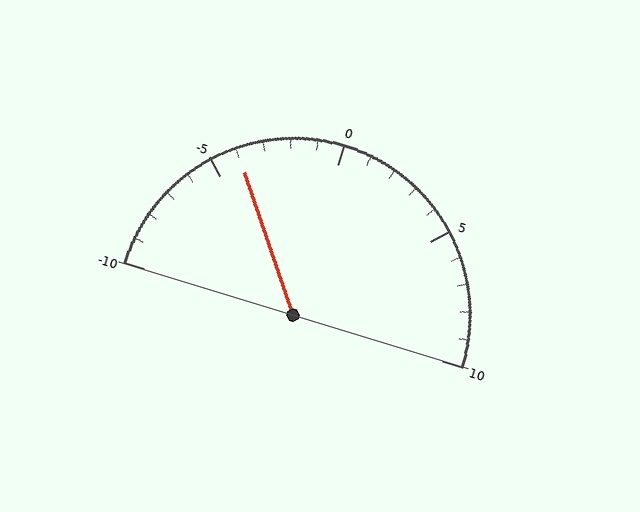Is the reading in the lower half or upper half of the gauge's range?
The reading is in the lower half of the range (-10 to 10).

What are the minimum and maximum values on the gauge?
The gauge ranges from -10 to 10.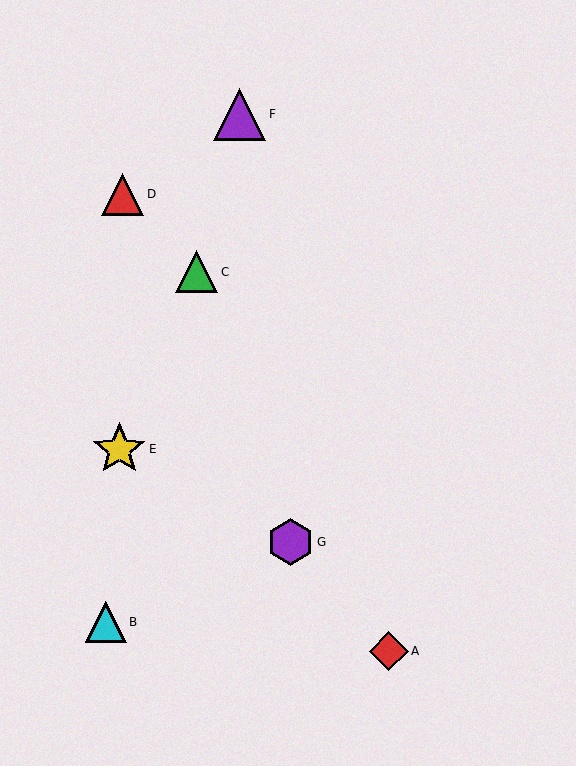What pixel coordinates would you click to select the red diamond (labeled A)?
Click at (389, 651) to select the red diamond A.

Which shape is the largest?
The yellow star (labeled E) is the largest.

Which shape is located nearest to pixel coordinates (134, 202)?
The red triangle (labeled D) at (123, 194) is nearest to that location.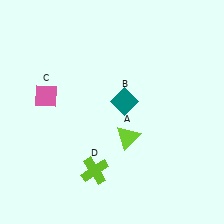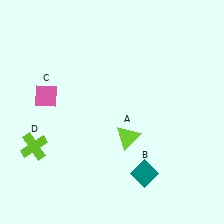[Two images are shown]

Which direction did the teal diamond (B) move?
The teal diamond (B) moved down.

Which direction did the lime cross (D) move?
The lime cross (D) moved left.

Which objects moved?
The objects that moved are: the teal diamond (B), the lime cross (D).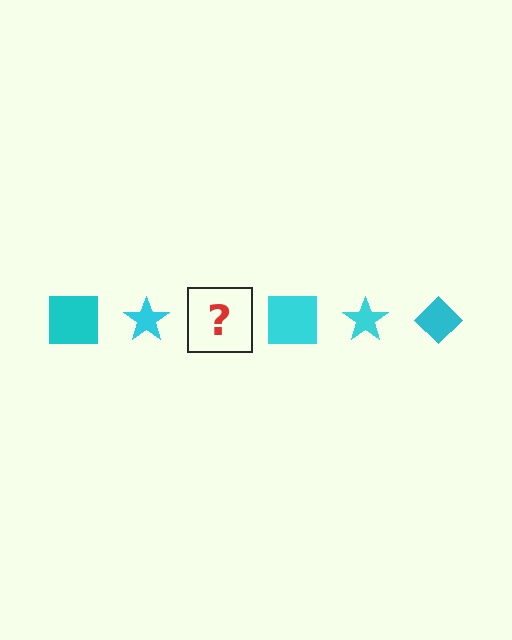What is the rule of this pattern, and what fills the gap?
The rule is that the pattern cycles through square, star, diamond shapes in cyan. The gap should be filled with a cyan diamond.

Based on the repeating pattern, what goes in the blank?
The blank should be a cyan diamond.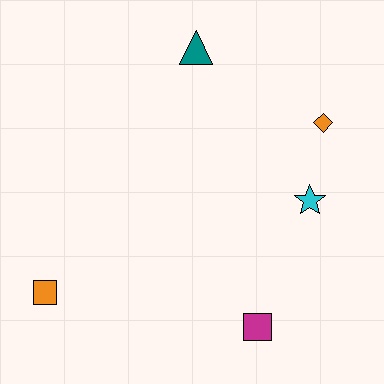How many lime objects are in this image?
There are no lime objects.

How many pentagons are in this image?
There are no pentagons.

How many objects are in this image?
There are 5 objects.